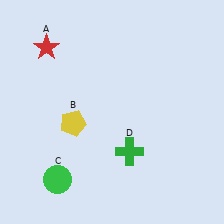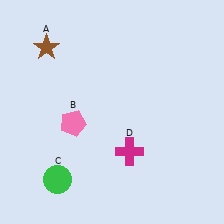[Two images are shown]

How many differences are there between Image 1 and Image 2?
There are 3 differences between the two images.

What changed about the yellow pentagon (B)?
In Image 1, B is yellow. In Image 2, it changed to pink.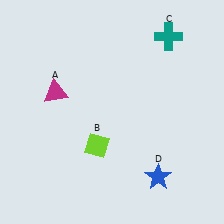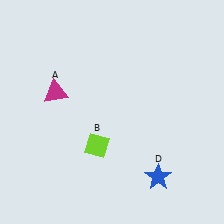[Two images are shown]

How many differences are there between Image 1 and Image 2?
There is 1 difference between the two images.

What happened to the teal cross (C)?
The teal cross (C) was removed in Image 2. It was in the top-right area of Image 1.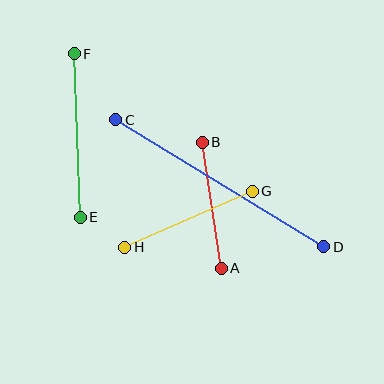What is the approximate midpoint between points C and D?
The midpoint is at approximately (220, 183) pixels.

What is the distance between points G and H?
The distance is approximately 139 pixels.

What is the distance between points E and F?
The distance is approximately 163 pixels.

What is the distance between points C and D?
The distance is approximately 244 pixels.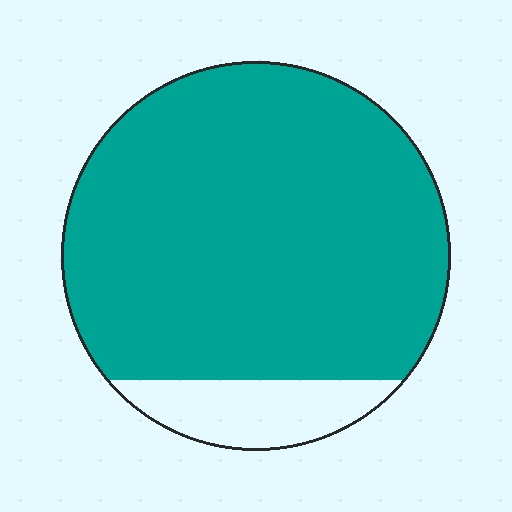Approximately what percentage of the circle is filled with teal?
Approximately 90%.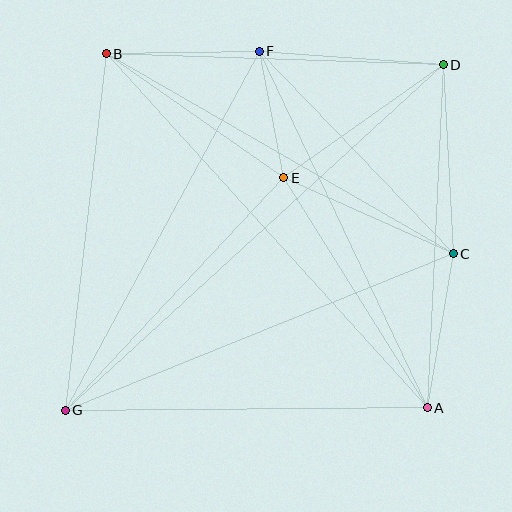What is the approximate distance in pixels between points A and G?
The distance between A and G is approximately 362 pixels.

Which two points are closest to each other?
Points E and F are closest to each other.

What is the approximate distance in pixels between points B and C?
The distance between B and C is approximately 401 pixels.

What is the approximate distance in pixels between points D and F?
The distance between D and F is approximately 185 pixels.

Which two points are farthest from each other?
Points D and G are farthest from each other.